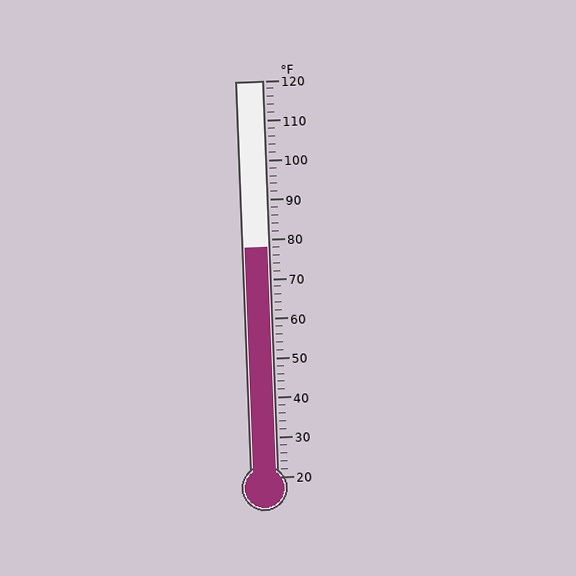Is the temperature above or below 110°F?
The temperature is below 110°F.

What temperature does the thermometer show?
The thermometer shows approximately 78°F.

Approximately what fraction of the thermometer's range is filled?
The thermometer is filled to approximately 60% of its range.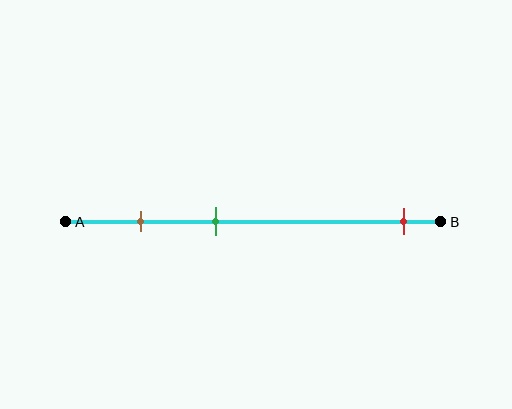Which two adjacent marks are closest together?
The brown and green marks are the closest adjacent pair.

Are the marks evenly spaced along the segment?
No, the marks are not evenly spaced.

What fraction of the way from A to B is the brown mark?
The brown mark is approximately 20% (0.2) of the way from A to B.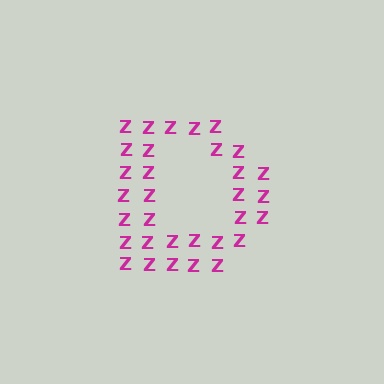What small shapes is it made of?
It is made of small letter Z's.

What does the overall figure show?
The overall figure shows the letter D.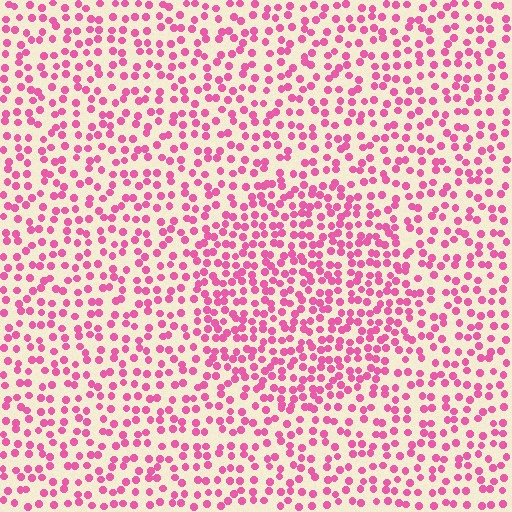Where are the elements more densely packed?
The elements are more densely packed inside the circle boundary.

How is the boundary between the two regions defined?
The boundary is defined by a change in element density (approximately 1.5x ratio). All elements are the same color, size, and shape.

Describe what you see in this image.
The image contains small pink elements arranged at two different densities. A circle-shaped region is visible where the elements are more densely packed than the surrounding area.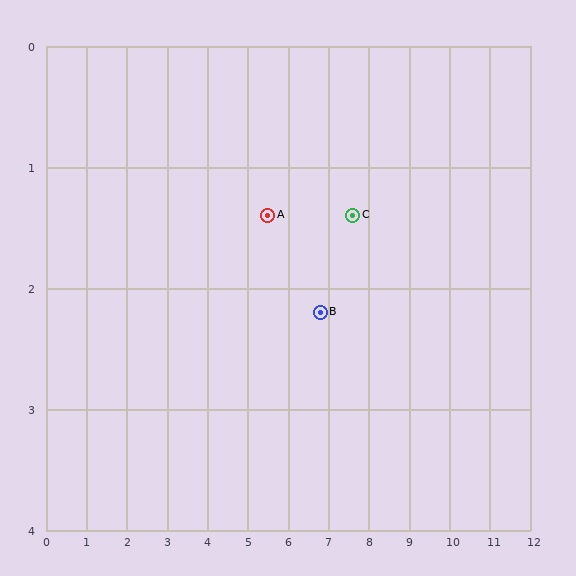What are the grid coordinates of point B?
Point B is at approximately (6.8, 2.2).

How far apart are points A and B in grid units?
Points A and B are about 1.5 grid units apart.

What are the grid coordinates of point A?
Point A is at approximately (5.5, 1.4).